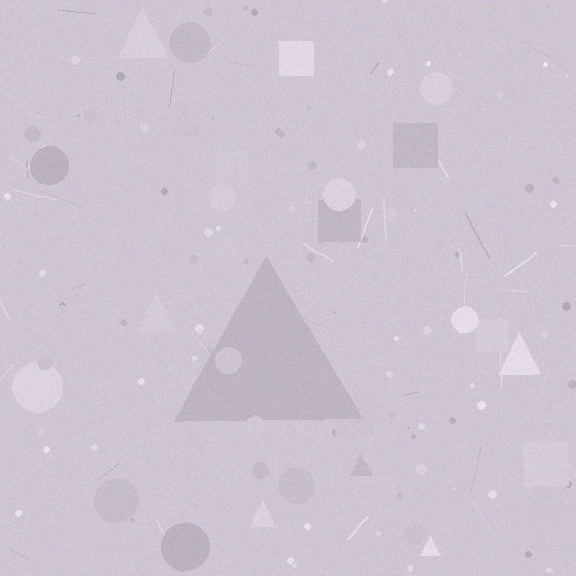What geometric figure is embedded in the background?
A triangle is embedded in the background.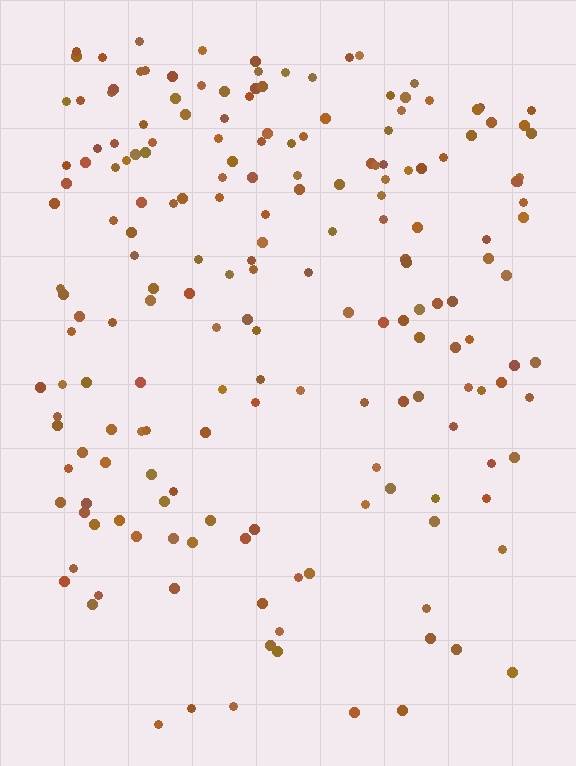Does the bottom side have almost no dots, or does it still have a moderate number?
Still a moderate number, just noticeably fewer than the top.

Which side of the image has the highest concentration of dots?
The top.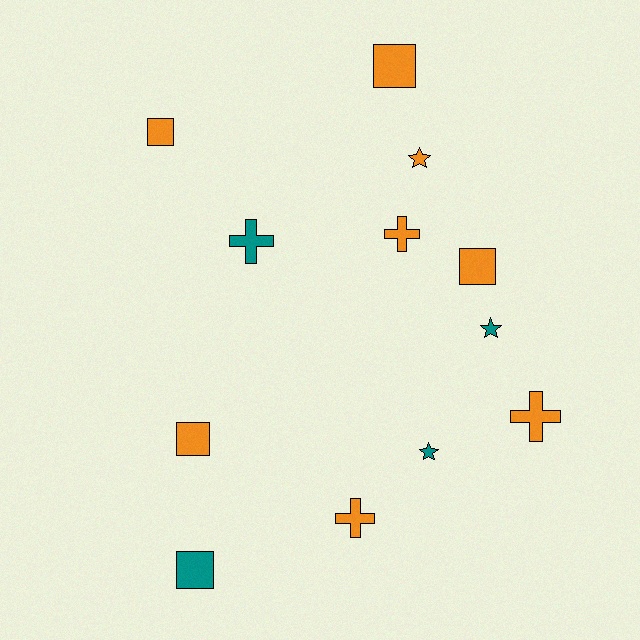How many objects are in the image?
There are 12 objects.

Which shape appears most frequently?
Square, with 5 objects.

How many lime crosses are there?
There are no lime crosses.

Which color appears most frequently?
Orange, with 8 objects.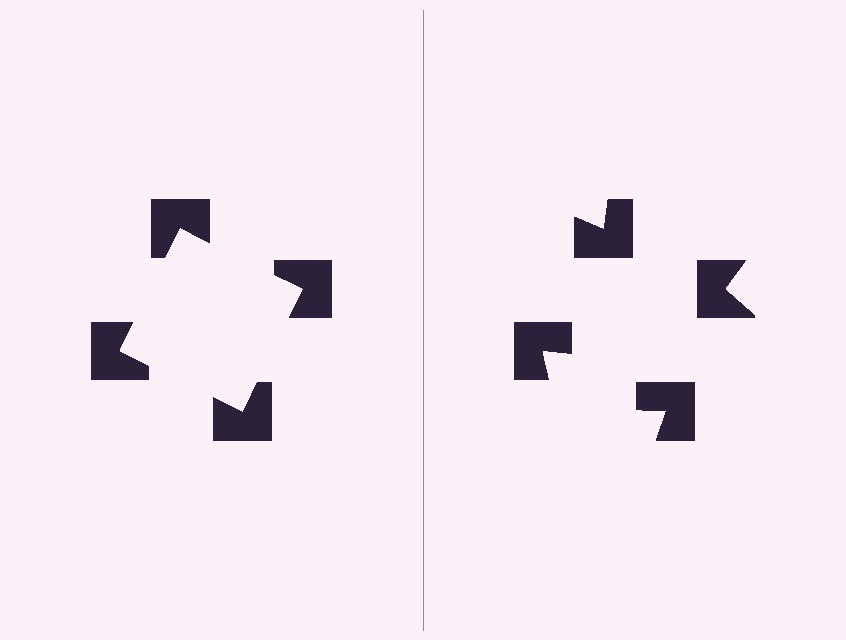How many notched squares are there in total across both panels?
8 — 4 on each side.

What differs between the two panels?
The notched squares are positioned identically on both sides; only the wedge orientations differ. On the left they align to a square; on the right they are misaligned.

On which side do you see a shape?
An illusory square appears on the left side. On the right side the wedge cuts are rotated, so no coherent shape forms.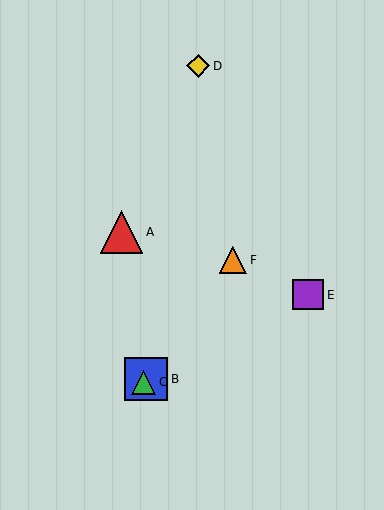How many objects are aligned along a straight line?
3 objects (B, C, F) are aligned along a straight line.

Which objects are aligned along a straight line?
Objects B, C, F are aligned along a straight line.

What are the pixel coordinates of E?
Object E is at (308, 295).